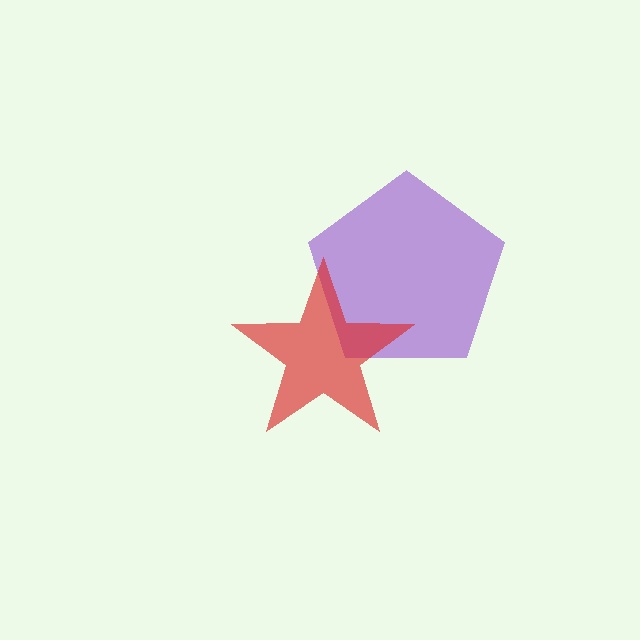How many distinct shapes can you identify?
There are 2 distinct shapes: a purple pentagon, a red star.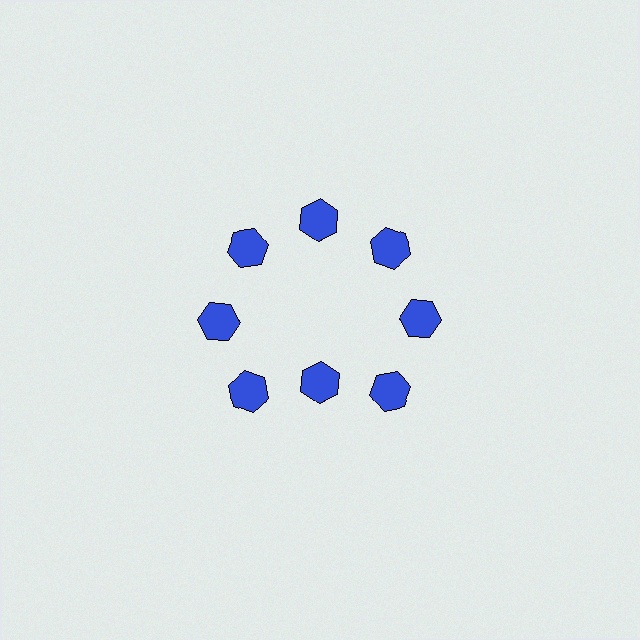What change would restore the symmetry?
The symmetry would be restored by moving it outward, back onto the ring so that all 8 hexagons sit at equal angles and equal distance from the center.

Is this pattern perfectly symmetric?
No. The 8 blue hexagons are arranged in a ring, but one element near the 6 o'clock position is pulled inward toward the center, breaking the 8-fold rotational symmetry.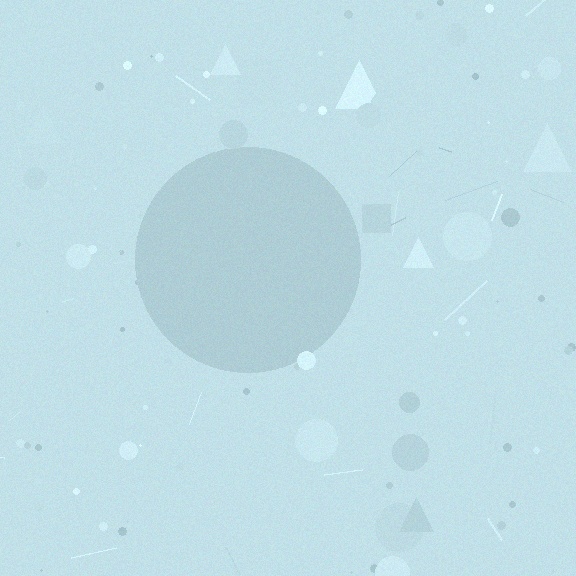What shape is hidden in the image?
A circle is hidden in the image.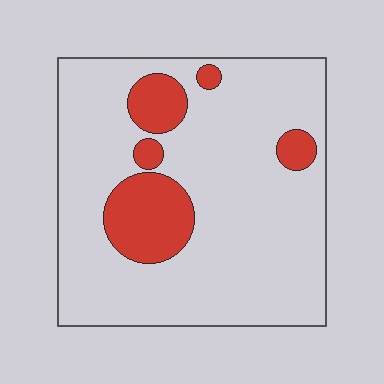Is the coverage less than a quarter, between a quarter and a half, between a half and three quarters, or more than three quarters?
Less than a quarter.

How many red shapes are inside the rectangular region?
5.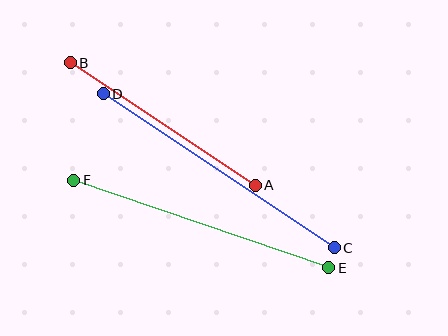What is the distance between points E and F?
The distance is approximately 270 pixels.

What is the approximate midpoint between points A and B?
The midpoint is at approximately (163, 124) pixels.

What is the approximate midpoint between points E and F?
The midpoint is at approximately (201, 224) pixels.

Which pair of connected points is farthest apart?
Points C and D are farthest apart.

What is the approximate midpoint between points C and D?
The midpoint is at approximately (219, 171) pixels.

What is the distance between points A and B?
The distance is approximately 222 pixels.